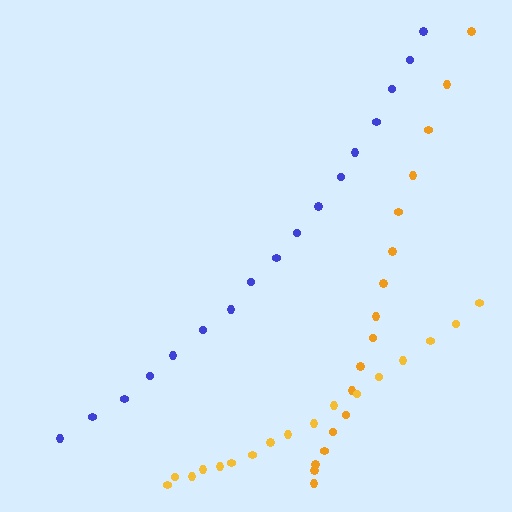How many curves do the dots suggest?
There are 3 distinct paths.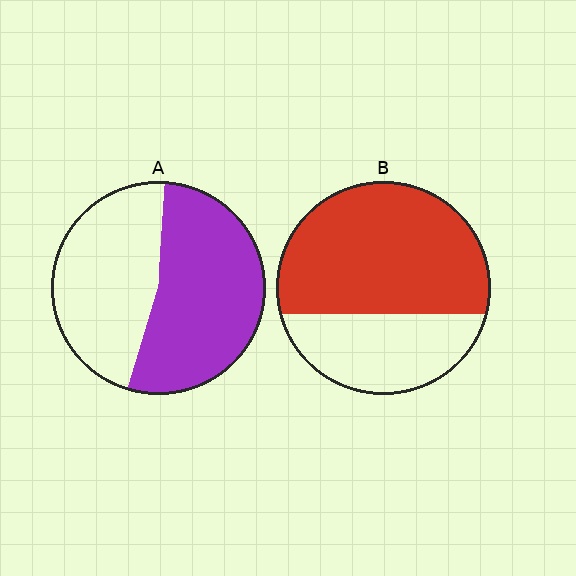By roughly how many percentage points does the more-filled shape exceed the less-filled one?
By roughly 10 percentage points (B over A).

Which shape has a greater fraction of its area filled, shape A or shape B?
Shape B.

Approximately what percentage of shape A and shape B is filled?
A is approximately 55% and B is approximately 65%.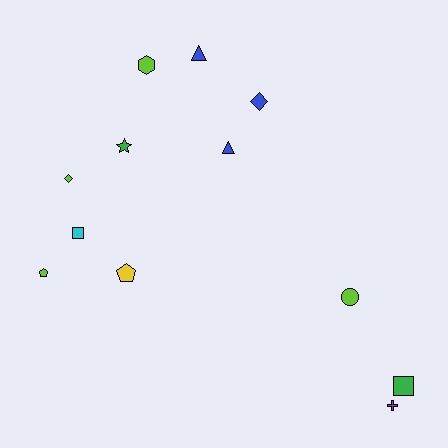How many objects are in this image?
There are 12 objects.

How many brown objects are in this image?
There are no brown objects.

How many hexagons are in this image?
There is 1 hexagon.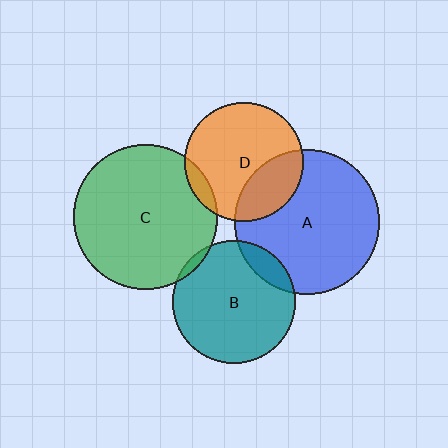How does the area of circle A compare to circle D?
Approximately 1.5 times.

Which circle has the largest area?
Circle C (green).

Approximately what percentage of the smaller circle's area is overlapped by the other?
Approximately 25%.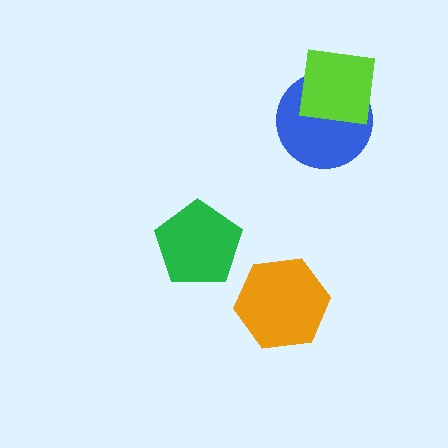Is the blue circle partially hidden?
Yes, it is partially covered by another shape.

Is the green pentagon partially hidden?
No, no other shape covers it.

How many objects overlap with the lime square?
1 object overlaps with the lime square.